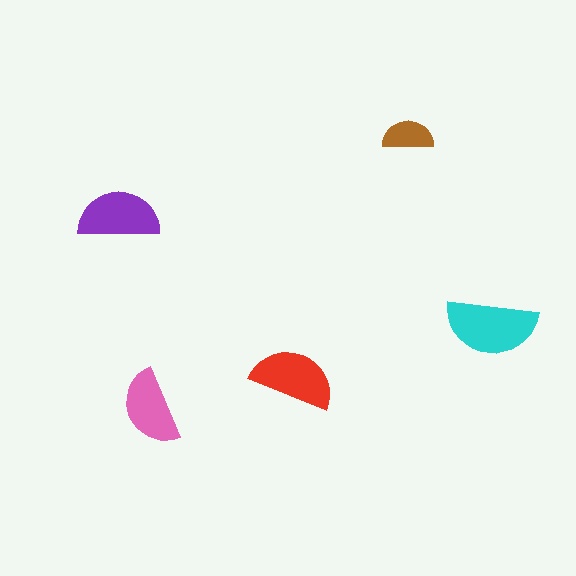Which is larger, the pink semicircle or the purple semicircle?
The purple one.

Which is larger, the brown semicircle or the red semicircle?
The red one.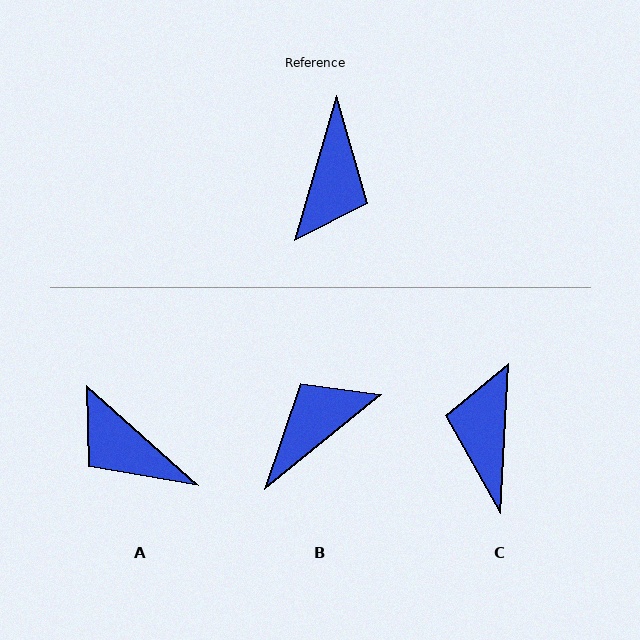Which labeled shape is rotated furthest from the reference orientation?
C, about 167 degrees away.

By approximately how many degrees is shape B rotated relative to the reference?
Approximately 145 degrees counter-clockwise.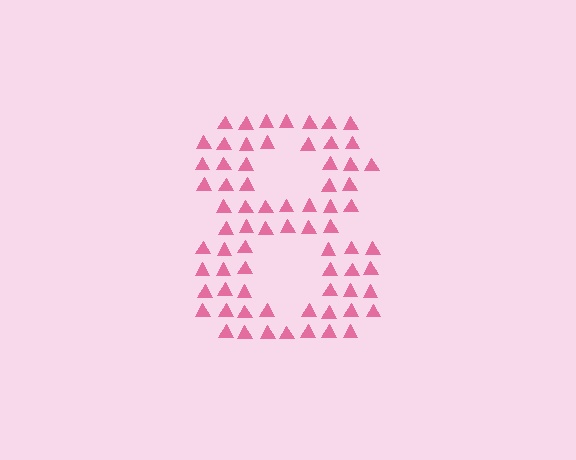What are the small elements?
The small elements are triangles.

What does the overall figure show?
The overall figure shows the digit 8.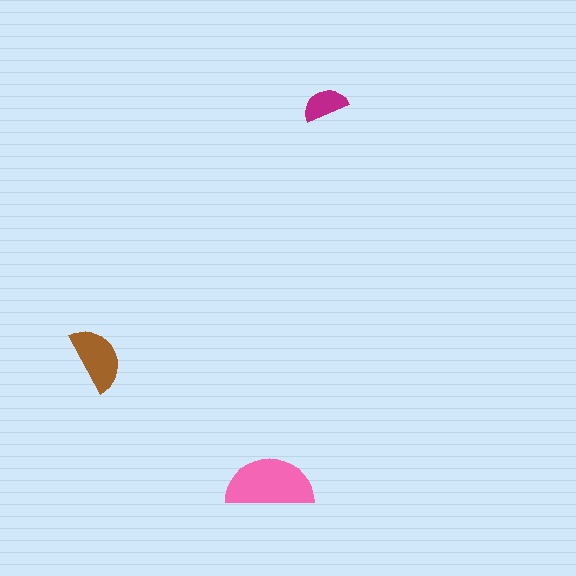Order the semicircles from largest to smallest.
the pink one, the brown one, the magenta one.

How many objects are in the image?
There are 3 objects in the image.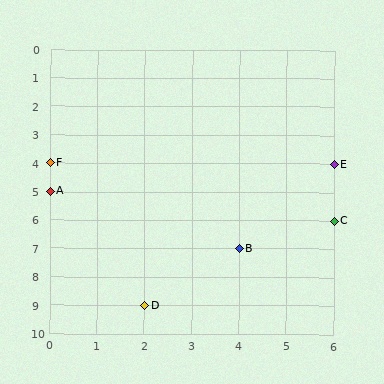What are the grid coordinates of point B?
Point B is at grid coordinates (4, 7).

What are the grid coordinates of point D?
Point D is at grid coordinates (2, 9).